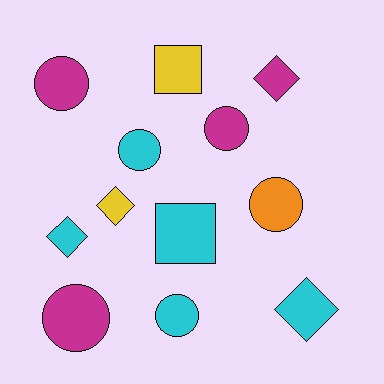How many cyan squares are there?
There is 1 cyan square.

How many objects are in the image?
There are 12 objects.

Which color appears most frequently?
Cyan, with 5 objects.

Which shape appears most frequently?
Circle, with 6 objects.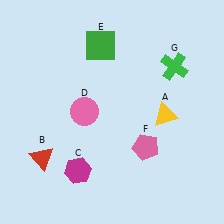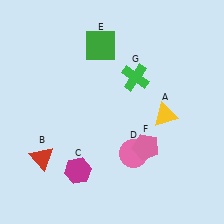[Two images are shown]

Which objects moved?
The objects that moved are: the pink circle (D), the green cross (G).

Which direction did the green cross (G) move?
The green cross (G) moved left.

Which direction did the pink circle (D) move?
The pink circle (D) moved right.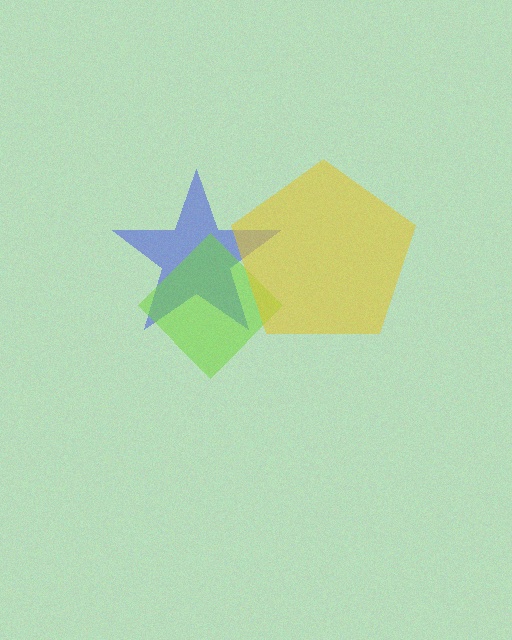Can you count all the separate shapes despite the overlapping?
Yes, there are 3 separate shapes.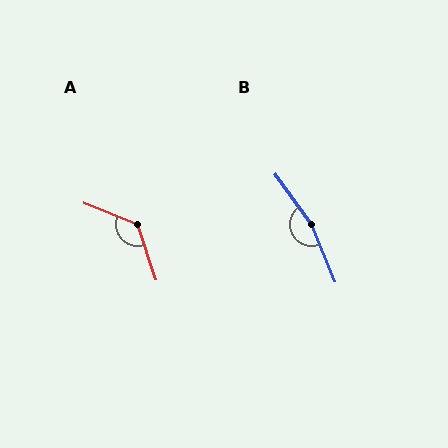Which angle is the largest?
B, at approximately 167 degrees.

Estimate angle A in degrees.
Approximately 130 degrees.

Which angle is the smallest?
A, at approximately 130 degrees.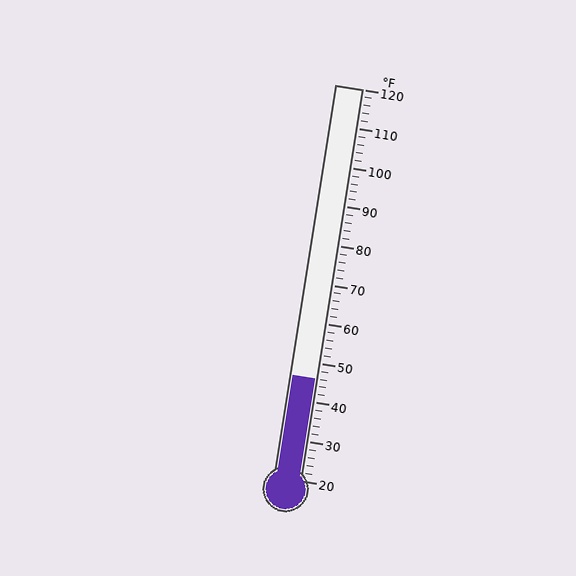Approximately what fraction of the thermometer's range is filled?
The thermometer is filled to approximately 25% of its range.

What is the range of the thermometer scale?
The thermometer scale ranges from 20°F to 120°F.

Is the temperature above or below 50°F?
The temperature is below 50°F.